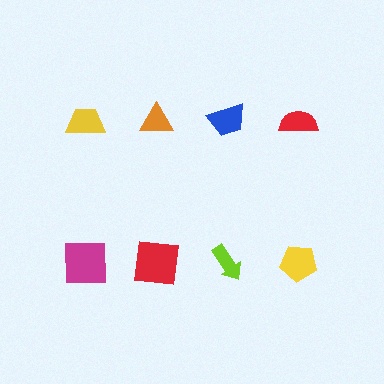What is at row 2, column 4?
A yellow pentagon.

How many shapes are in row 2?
4 shapes.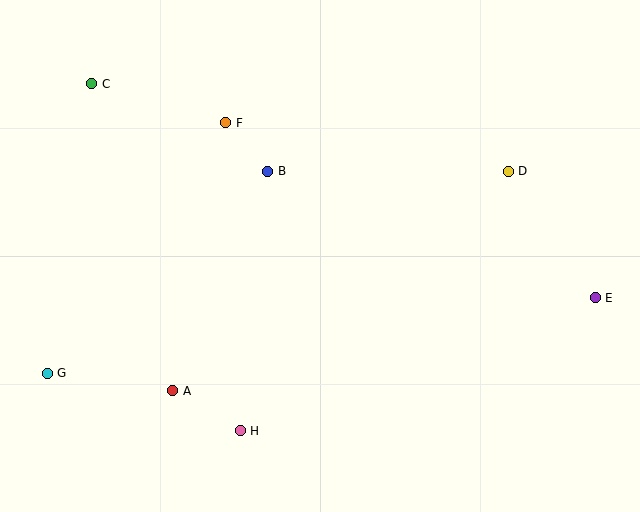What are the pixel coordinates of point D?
Point D is at (508, 171).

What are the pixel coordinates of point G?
Point G is at (47, 373).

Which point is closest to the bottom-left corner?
Point G is closest to the bottom-left corner.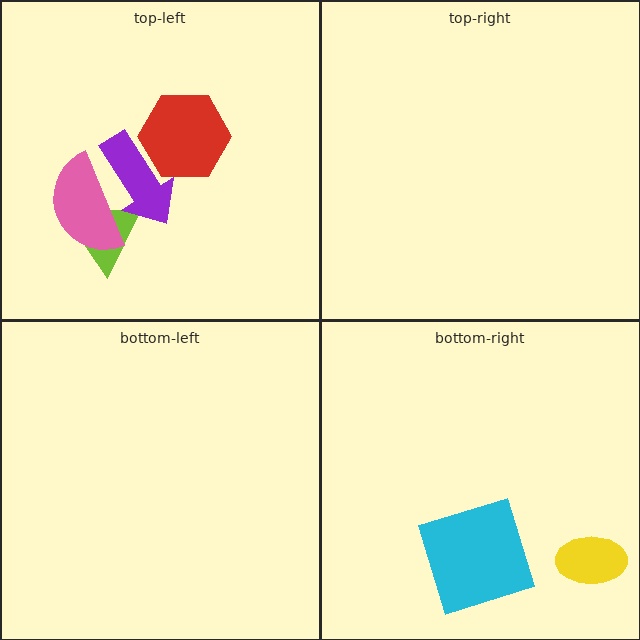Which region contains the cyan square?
The bottom-right region.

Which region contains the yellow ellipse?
The bottom-right region.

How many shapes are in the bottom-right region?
2.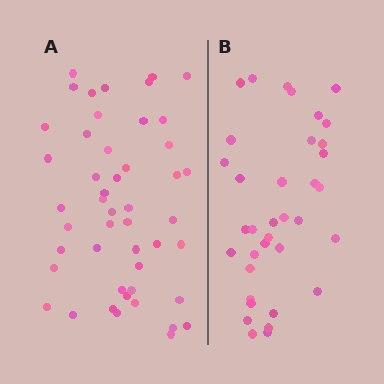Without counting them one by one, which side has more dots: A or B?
Region A (the left region) has more dots.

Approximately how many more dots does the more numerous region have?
Region A has roughly 12 or so more dots than region B.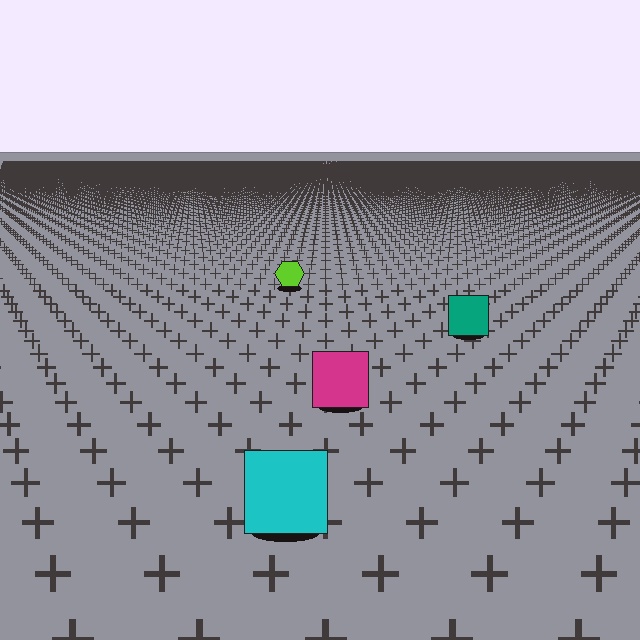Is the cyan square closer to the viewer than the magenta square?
Yes. The cyan square is closer — you can tell from the texture gradient: the ground texture is coarser near it.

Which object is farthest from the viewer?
The lime hexagon is farthest from the viewer. It appears smaller and the ground texture around it is denser.